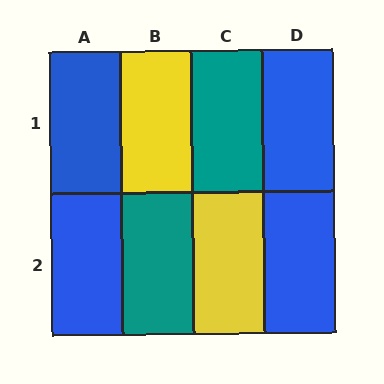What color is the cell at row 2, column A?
Blue.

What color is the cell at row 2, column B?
Teal.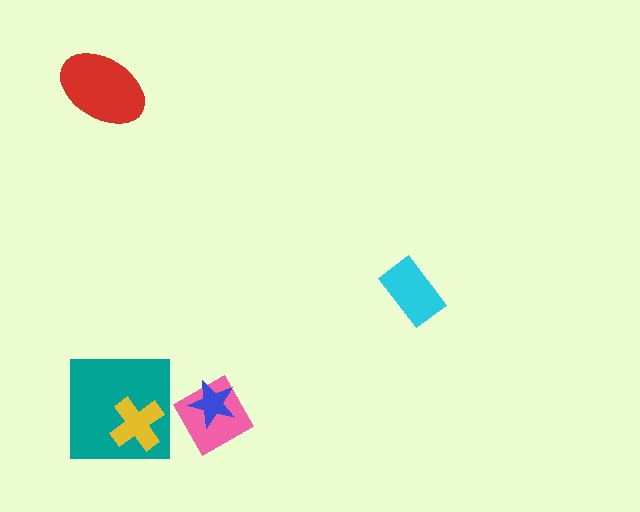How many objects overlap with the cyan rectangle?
0 objects overlap with the cyan rectangle.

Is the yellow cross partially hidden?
No, no other shape covers it.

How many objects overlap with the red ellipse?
0 objects overlap with the red ellipse.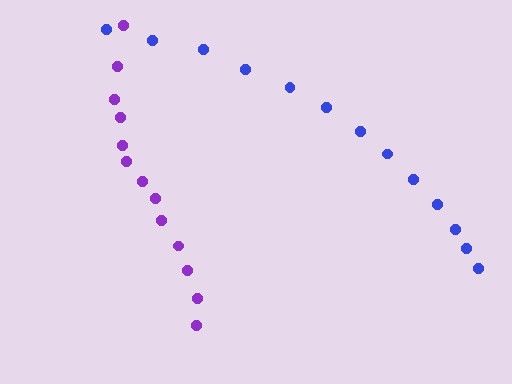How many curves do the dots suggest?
There are 2 distinct paths.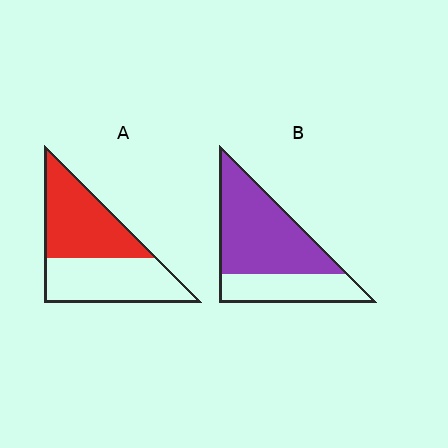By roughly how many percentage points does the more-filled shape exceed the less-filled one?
By roughly 15 percentage points (B over A).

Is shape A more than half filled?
Roughly half.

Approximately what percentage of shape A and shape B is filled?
A is approximately 50% and B is approximately 65%.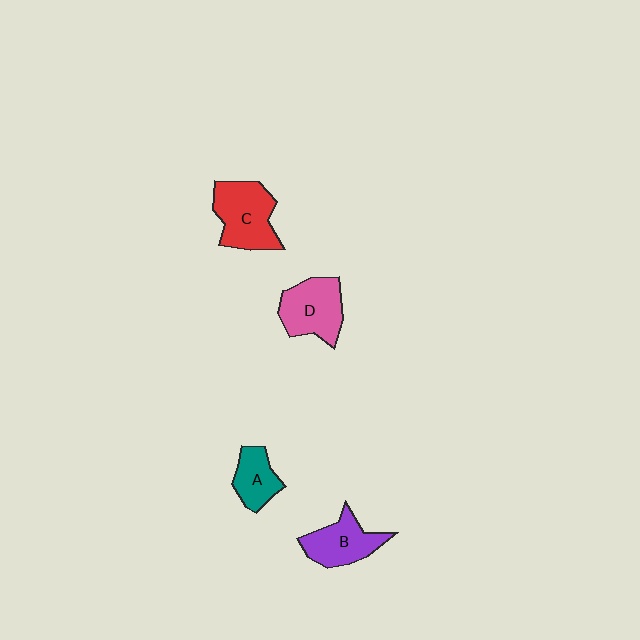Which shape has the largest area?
Shape C (red).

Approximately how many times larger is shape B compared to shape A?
Approximately 1.3 times.